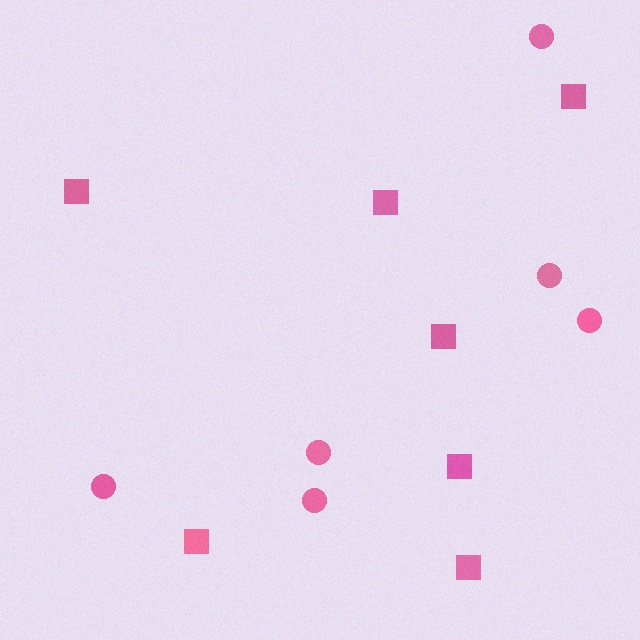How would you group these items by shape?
There are 2 groups: one group of squares (7) and one group of circles (6).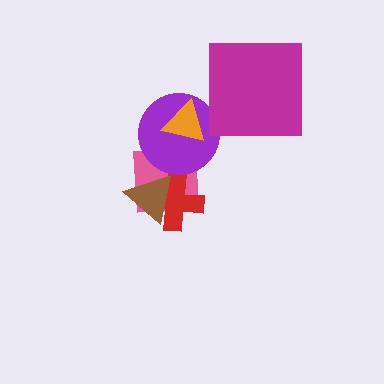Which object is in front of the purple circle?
The orange triangle is in front of the purple circle.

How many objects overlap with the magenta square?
0 objects overlap with the magenta square.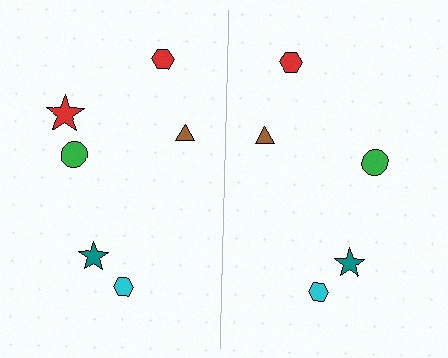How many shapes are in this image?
There are 11 shapes in this image.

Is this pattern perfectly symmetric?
No, the pattern is not perfectly symmetric. A red star is missing from the right side.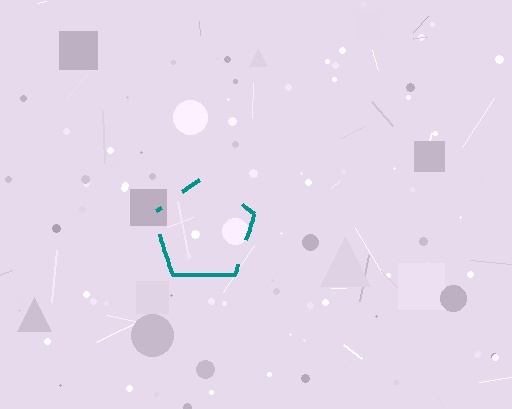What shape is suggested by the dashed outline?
The dashed outline suggests a pentagon.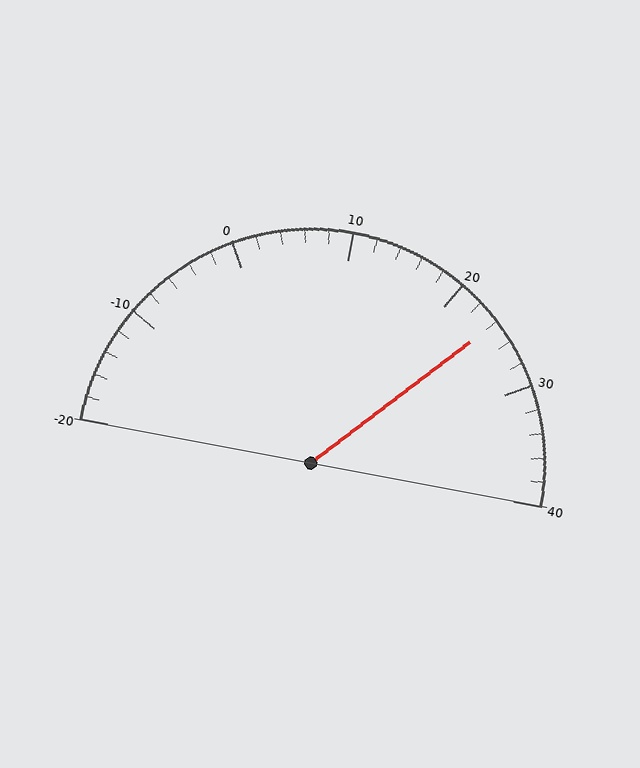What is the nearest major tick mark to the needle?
The nearest major tick mark is 20.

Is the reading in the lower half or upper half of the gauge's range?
The reading is in the upper half of the range (-20 to 40).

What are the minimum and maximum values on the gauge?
The gauge ranges from -20 to 40.